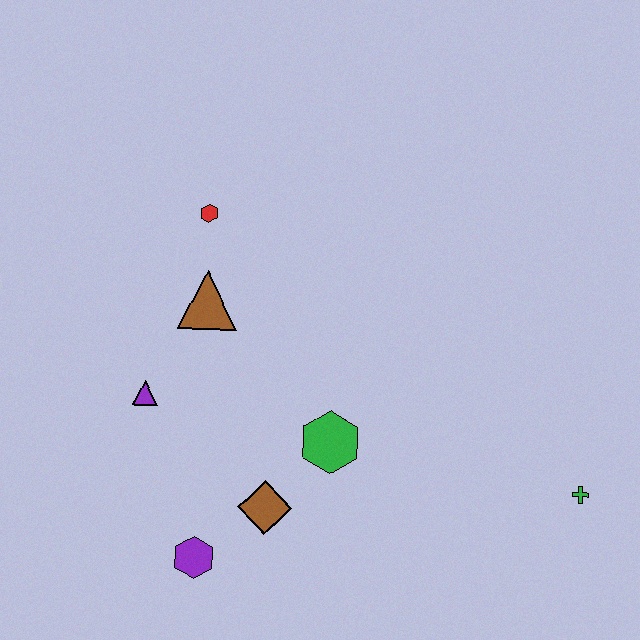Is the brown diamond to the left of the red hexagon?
No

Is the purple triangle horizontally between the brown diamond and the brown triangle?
No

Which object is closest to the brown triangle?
The red hexagon is closest to the brown triangle.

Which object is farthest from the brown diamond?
The green cross is farthest from the brown diamond.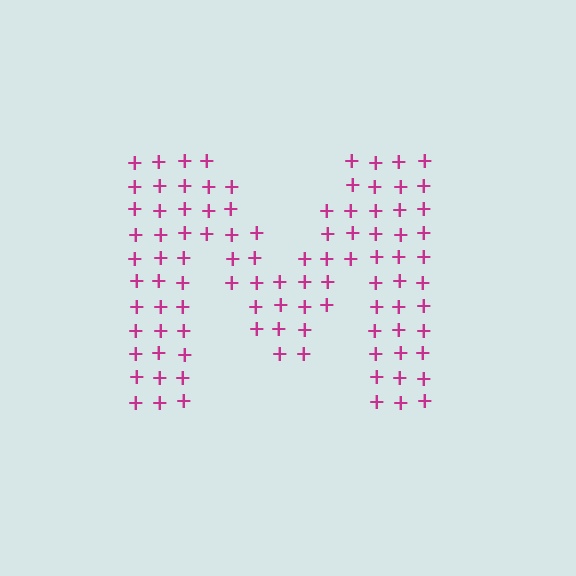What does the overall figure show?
The overall figure shows the letter M.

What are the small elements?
The small elements are plus signs.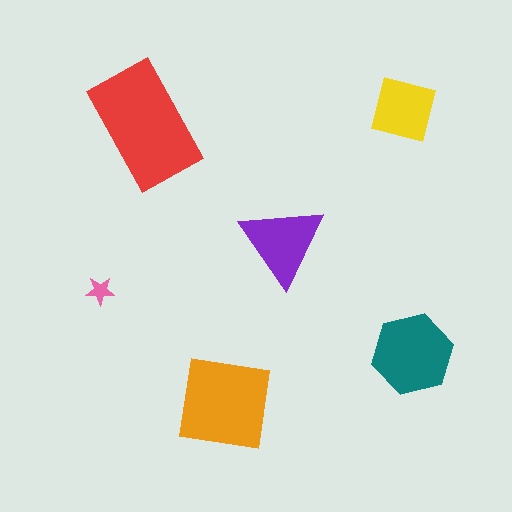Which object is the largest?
The red rectangle.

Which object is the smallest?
The pink star.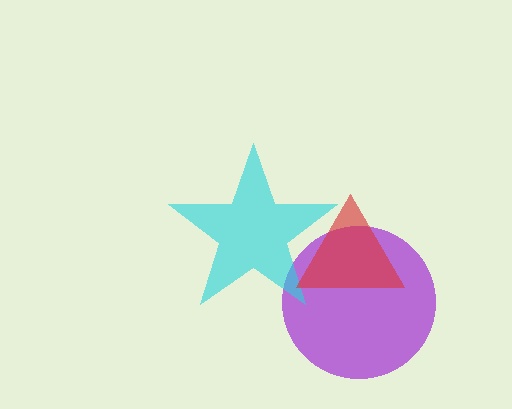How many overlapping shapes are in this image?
There are 3 overlapping shapes in the image.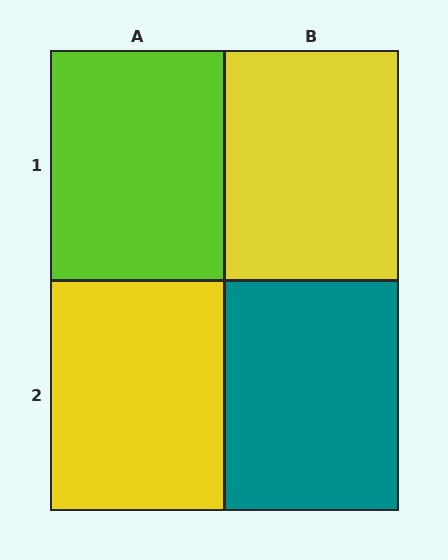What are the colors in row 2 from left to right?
Yellow, teal.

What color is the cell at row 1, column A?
Lime.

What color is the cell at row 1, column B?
Yellow.